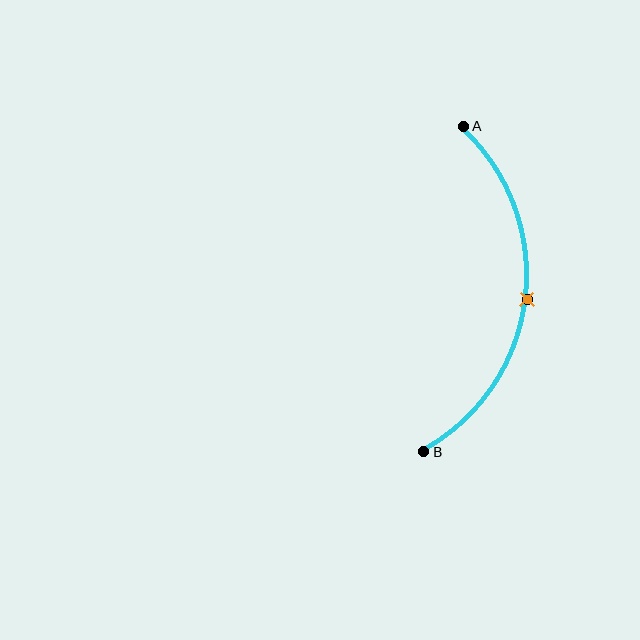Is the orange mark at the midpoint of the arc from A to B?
Yes. The orange mark lies on the arc at equal arc-length from both A and B — it is the arc midpoint.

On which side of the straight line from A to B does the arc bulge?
The arc bulges to the right of the straight line connecting A and B.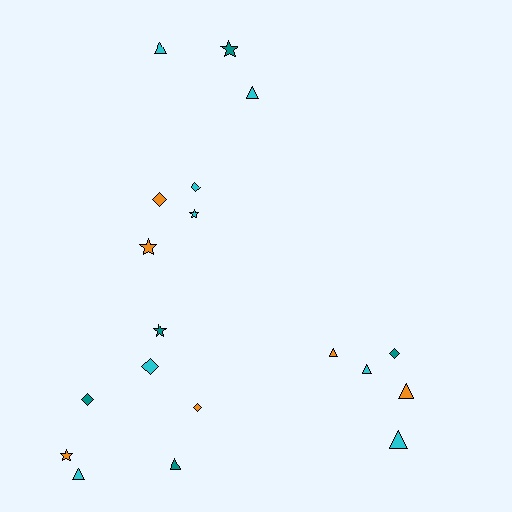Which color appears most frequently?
Cyan, with 8 objects.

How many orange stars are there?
There are 2 orange stars.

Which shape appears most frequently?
Triangle, with 8 objects.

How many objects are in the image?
There are 19 objects.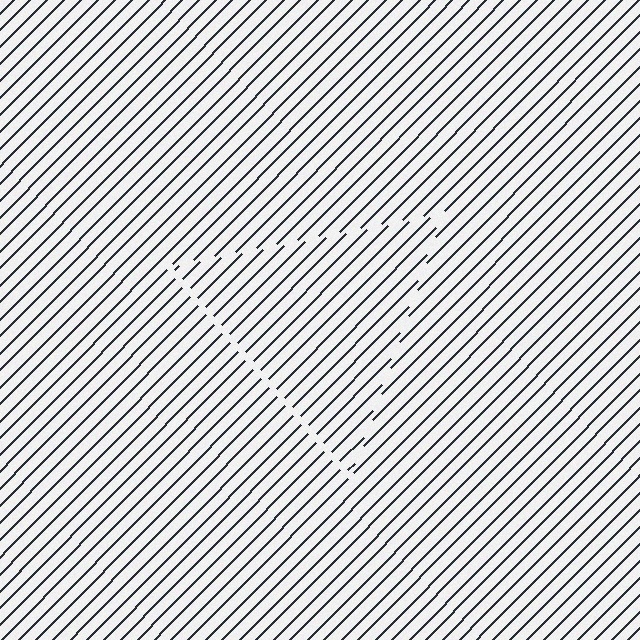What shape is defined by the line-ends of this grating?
An illusory triangle. The interior of the shape contains the same grating, shifted by half a period — the contour is defined by the phase discontinuity where line-ends from the inner and outer gratings abut.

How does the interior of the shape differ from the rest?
The interior of the shape contains the same grating, shifted by half a period — the contour is defined by the phase discontinuity where line-ends from the inner and outer gratings abut.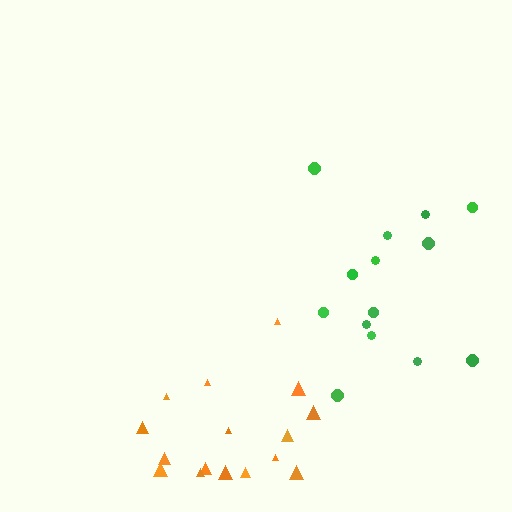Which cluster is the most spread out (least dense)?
Green.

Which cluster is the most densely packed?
Orange.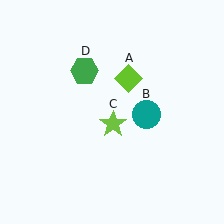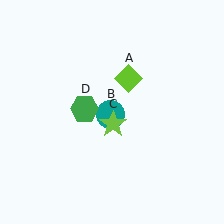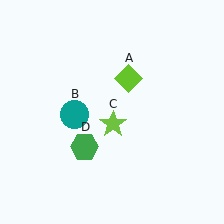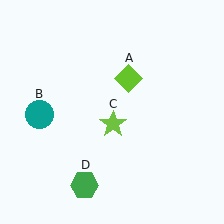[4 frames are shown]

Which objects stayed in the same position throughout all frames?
Lime diamond (object A) and lime star (object C) remained stationary.